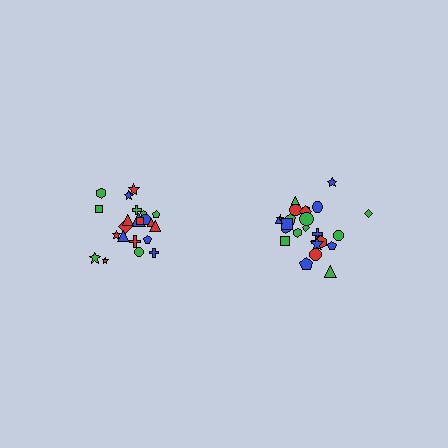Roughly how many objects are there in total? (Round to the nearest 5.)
Roughly 45 objects in total.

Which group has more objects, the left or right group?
The right group.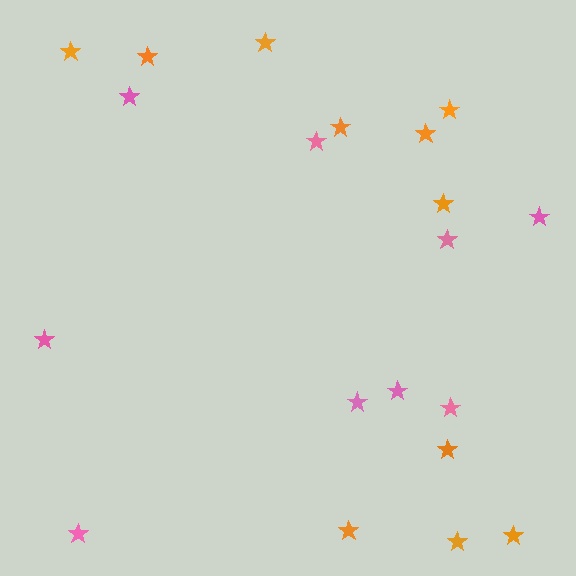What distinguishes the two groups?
There are 2 groups: one group of pink stars (9) and one group of orange stars (11).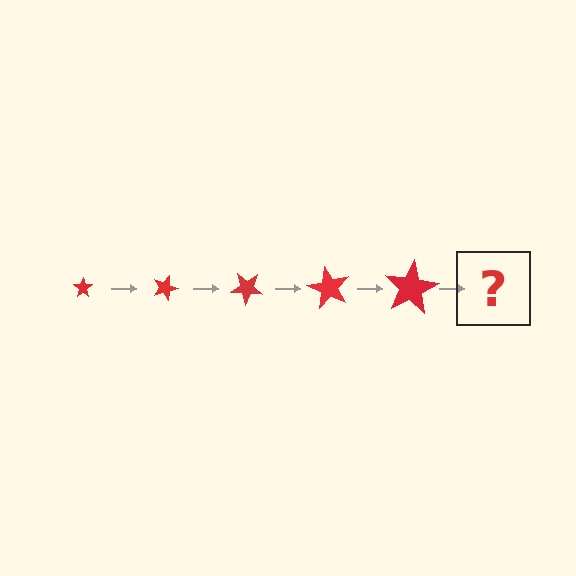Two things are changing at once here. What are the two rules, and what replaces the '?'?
The two rules are that the star grows larger each step and it rotates 20 degrees each step. The '?' should be a star, larger than the previous one and rotated 100 degrees from the start.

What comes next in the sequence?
The next element should be a star, larger than the previous one and rotated 100 degrees from the start.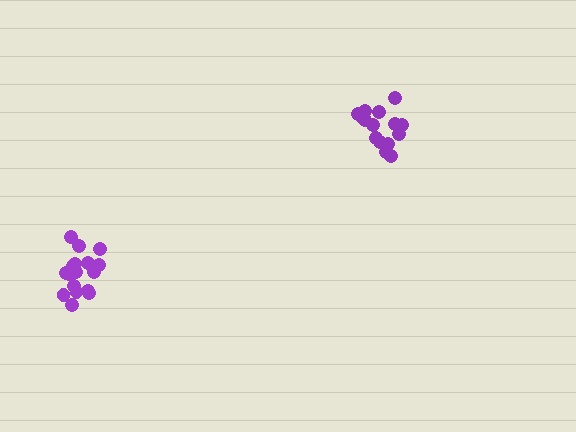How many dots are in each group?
Group 1: 16 dots, Group 2: 18 dots (34 total).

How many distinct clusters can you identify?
There are 2 distinct clusters.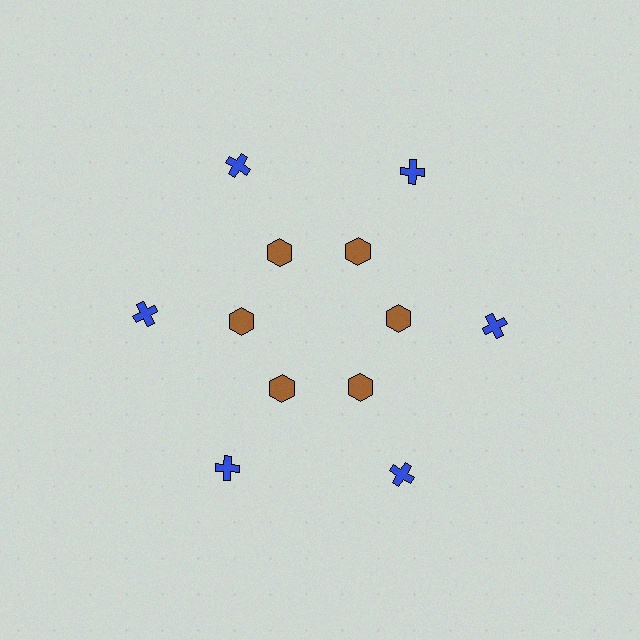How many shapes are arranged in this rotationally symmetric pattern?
There are 12 shapes, arranged in 6 groups of 2.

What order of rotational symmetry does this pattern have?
This pattern has 6-fold rotational symmetry.